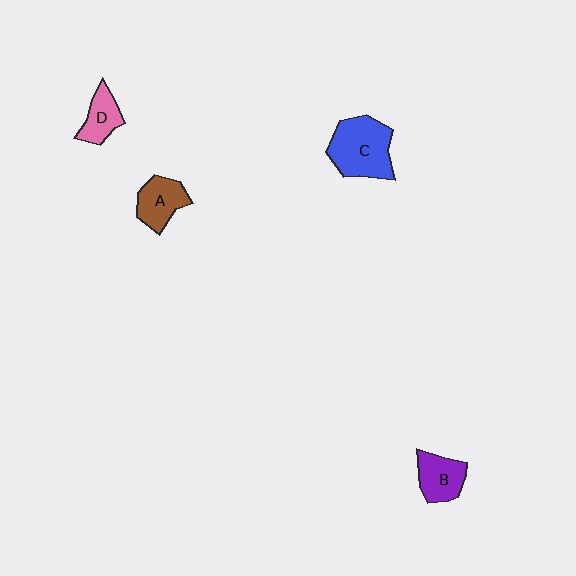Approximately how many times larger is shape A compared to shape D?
Approximately 1.2 times.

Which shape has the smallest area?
Shape D (pink).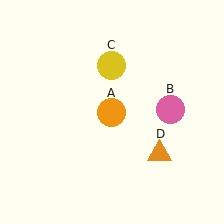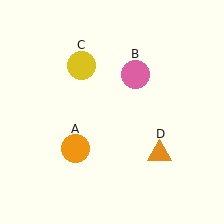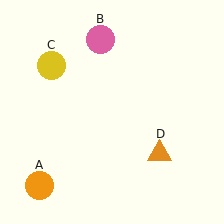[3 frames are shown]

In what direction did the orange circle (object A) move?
The orange circle (object A) moved down and to the left.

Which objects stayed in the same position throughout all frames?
Orange triangle (object D) remained stationary.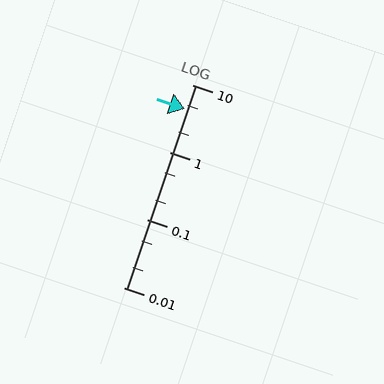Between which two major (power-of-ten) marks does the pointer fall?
The pointer is between 1 and 10.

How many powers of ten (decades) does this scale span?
The scale spans 3 decades, from 0.01 to 10.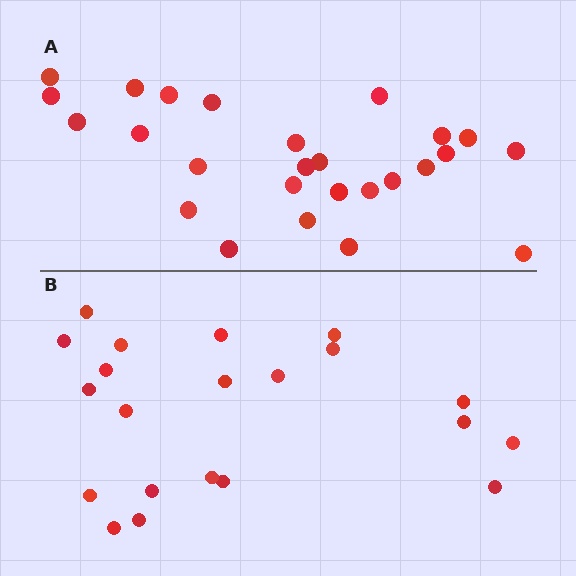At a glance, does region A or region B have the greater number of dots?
Region A (the top region) has more dots.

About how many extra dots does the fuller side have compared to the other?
Region A has about 5 more dots than region B.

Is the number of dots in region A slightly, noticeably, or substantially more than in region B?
Region A has only slightly more — the two regions are fairly close. The ratio is roughly 1.2 to 1.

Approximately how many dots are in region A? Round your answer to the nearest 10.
About 30 dots. (The exact count is 26, which rounds to 30.)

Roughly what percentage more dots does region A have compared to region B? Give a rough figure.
About 25% more.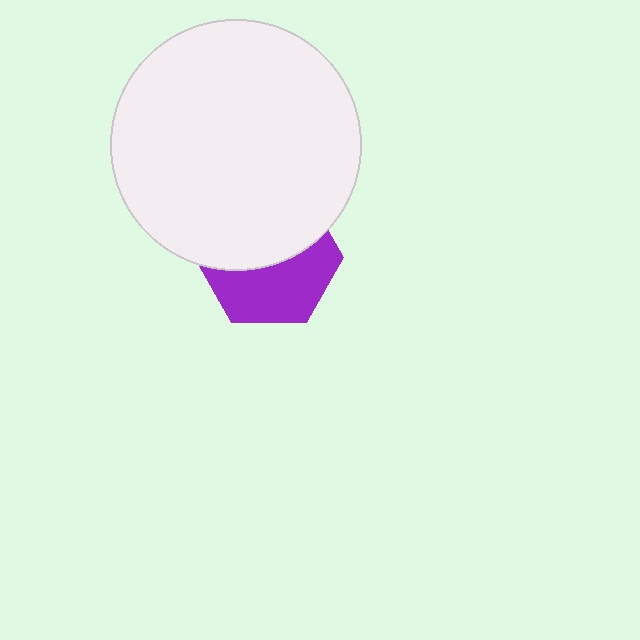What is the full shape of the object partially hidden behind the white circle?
The partially hidden object is a purple hexagon.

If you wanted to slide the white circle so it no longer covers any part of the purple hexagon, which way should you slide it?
Slide it up — that is the most direct way to separate the two shapes.